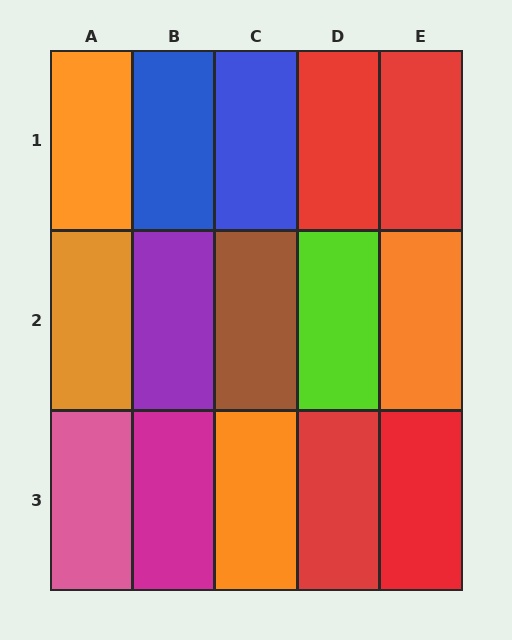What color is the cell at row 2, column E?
Orange.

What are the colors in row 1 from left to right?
Orange, blue, blue, red, red.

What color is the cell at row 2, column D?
Lime.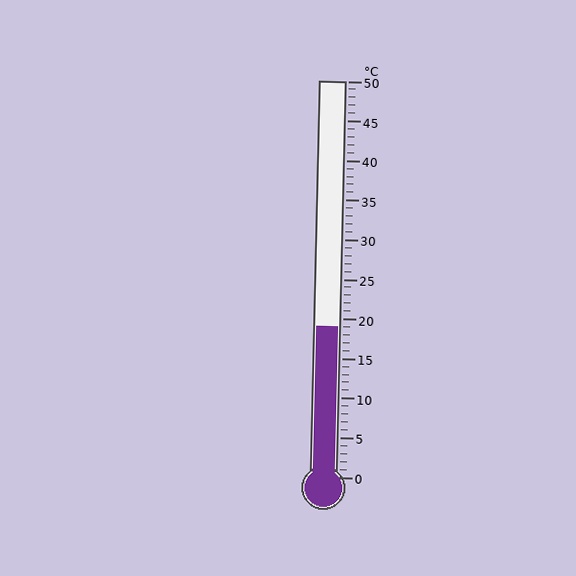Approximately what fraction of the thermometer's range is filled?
The thermometer is filled to approximately 40% of its range.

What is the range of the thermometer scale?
The thermometer scale ranges from 0°C to 50°C.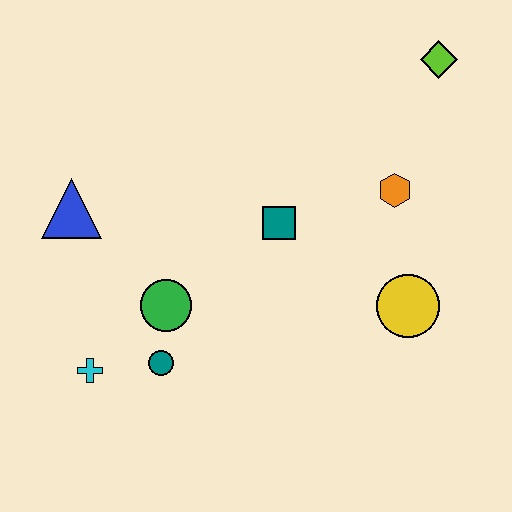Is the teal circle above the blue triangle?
No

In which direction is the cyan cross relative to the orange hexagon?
The cyan cross is to the left of the orange hexagon.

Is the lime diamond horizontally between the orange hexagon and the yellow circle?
No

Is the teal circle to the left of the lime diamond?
Yes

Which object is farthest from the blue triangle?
The lime diamond is farthest from the blue triangle.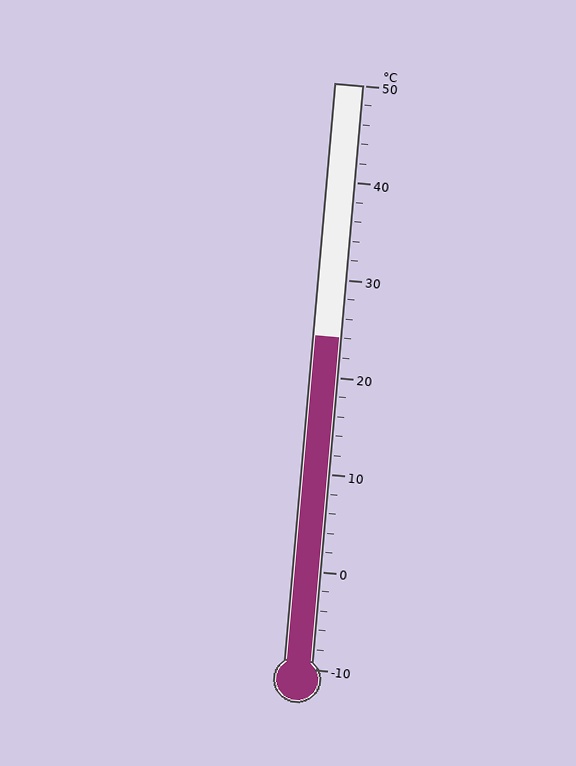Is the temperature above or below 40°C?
The temperature is below 40°C.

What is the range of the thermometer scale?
The thermometer scale ranges from -10°C to 50°C.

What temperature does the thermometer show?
The thermometer shows approximately 24°C.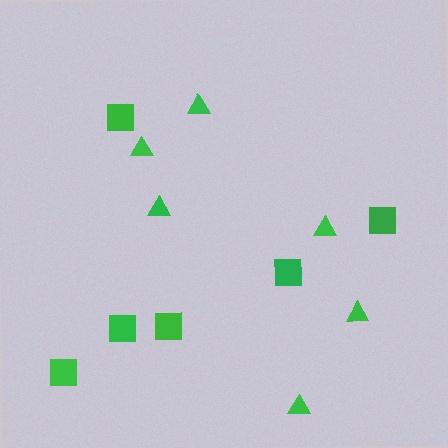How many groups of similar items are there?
There are 2 groups: one group of triangles (6) and one group of squares (6).